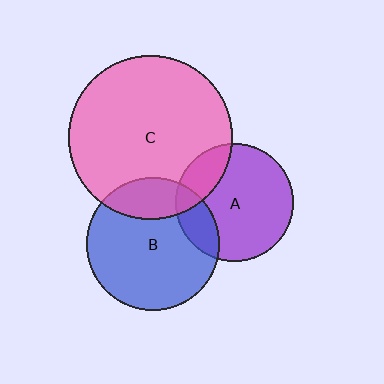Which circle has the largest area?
Circle C (pink).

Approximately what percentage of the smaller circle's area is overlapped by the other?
Approximately 20%.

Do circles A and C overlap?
Yes.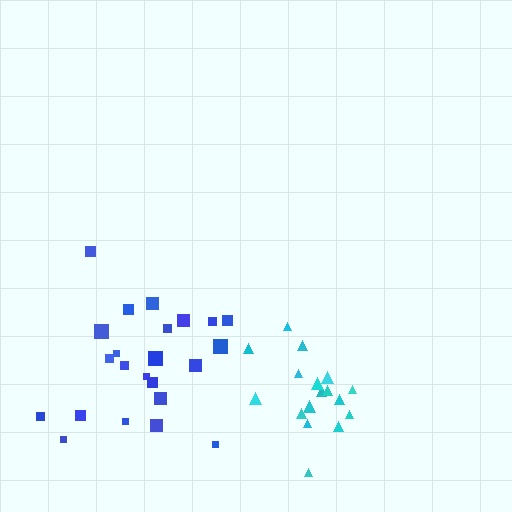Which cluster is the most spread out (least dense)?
Blue.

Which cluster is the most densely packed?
Cyan.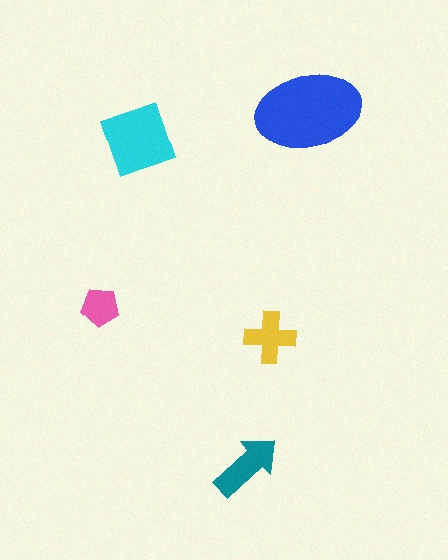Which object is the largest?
The blue ellipse.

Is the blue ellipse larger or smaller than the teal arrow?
Larger.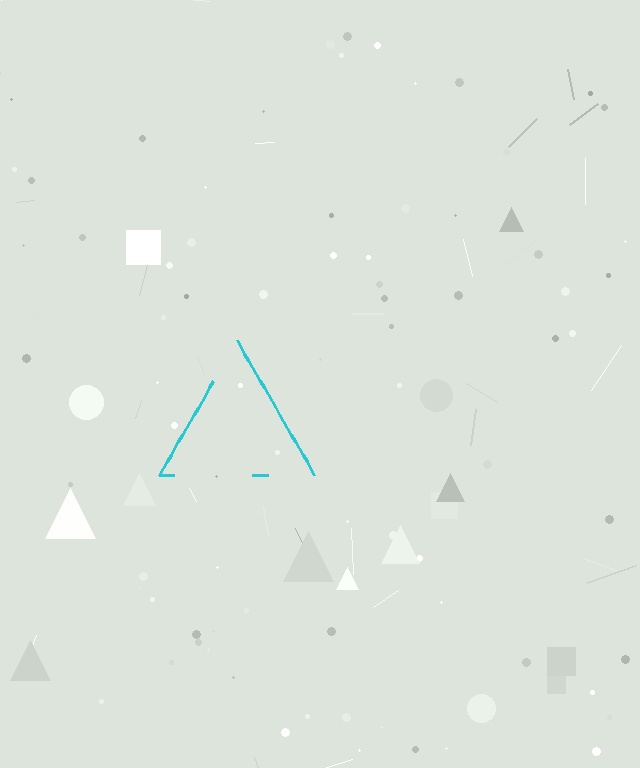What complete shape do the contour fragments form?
The contour fragments form a triangle.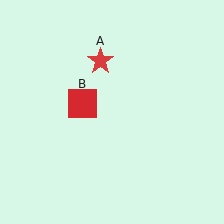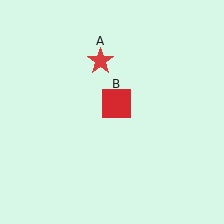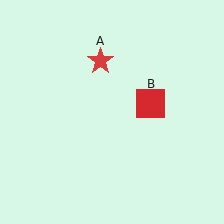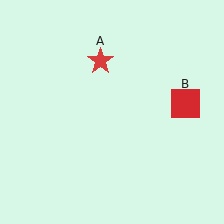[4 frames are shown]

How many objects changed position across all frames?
1 object changed position: red square (object B).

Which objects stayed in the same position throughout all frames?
Red star (object A) remained stationary.